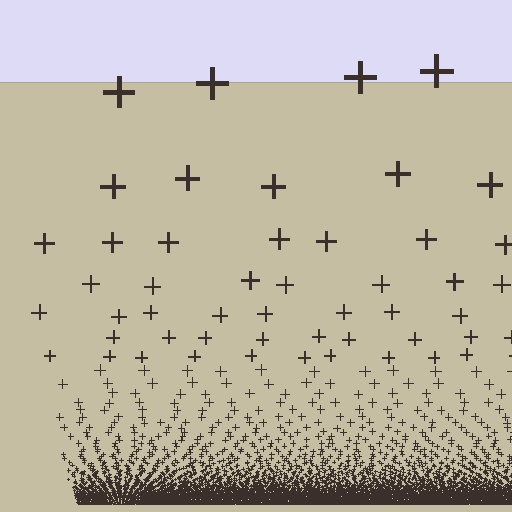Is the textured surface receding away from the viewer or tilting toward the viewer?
The surface appears to tilt toward the viewer. Texture elements get larger and sparser toward the top.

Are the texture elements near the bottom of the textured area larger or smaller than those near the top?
Smaller. The gradient is inverted — elements near the bottom are smaller and denser.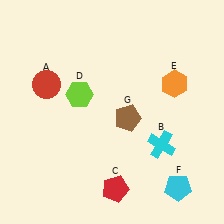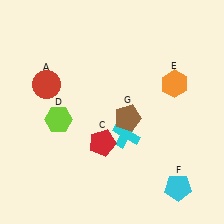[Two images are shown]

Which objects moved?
The objects that moved are: the cyan cross (B), the red pentagon (C), the lime hexagon (D).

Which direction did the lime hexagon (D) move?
The lime hexagon (D) moved down.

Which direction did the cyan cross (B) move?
The cyan cross (B) moved left.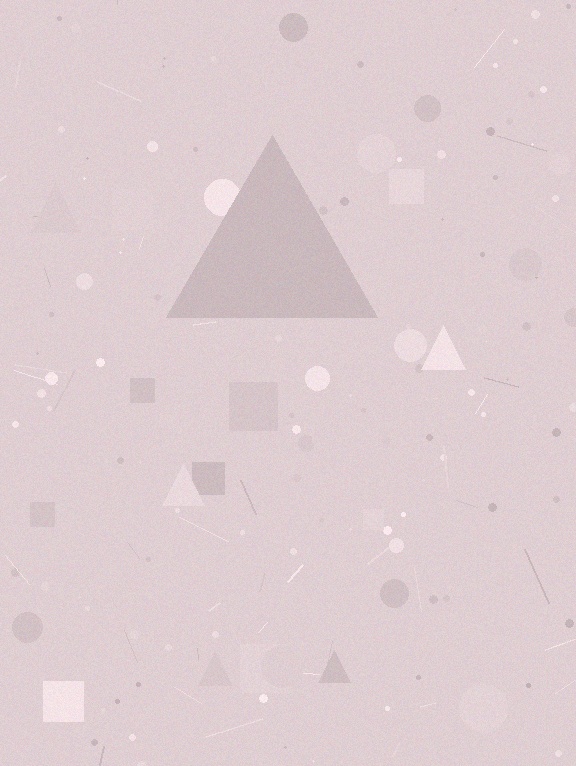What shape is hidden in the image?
A triangle is hidden in the image.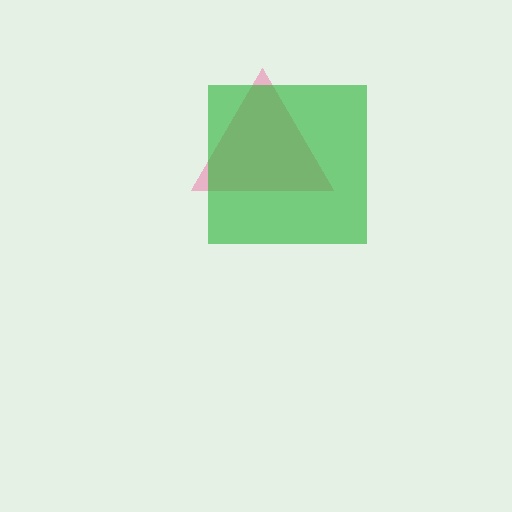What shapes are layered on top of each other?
The layered shapes are: a pink triangle, a green square.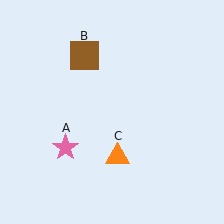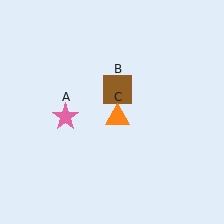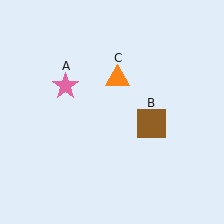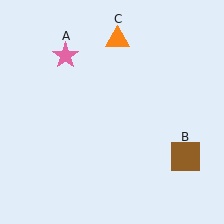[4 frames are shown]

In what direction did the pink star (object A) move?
The pink star (object A) moved up.